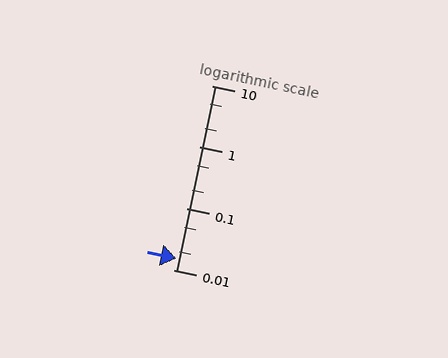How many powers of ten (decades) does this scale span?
The scale spans 3 decades, from 0.01 to 10.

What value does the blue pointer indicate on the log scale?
The pointer indicates approximately 0.015.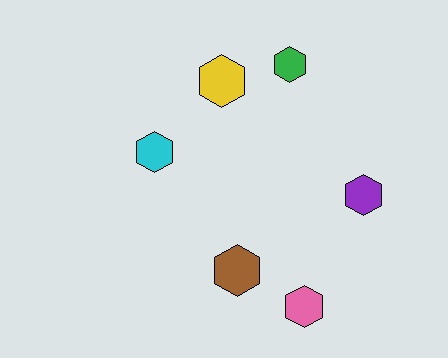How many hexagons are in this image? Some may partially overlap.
There are 6 hexagons.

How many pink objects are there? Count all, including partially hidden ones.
There is 1 pink object.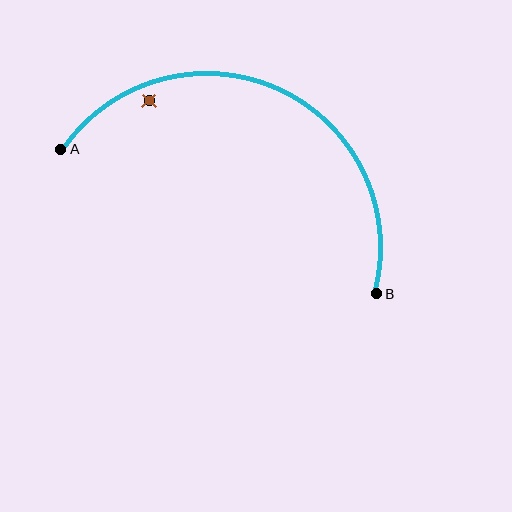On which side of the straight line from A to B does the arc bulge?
The arc bulges above the straight line connecting A and B.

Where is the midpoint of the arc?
The arc midpoint is the point on the curve farthest from the straight line joining A and B. It sits above that line.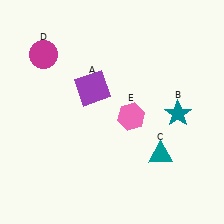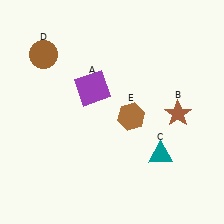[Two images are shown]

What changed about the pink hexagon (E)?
In Image 1, E is pink. In Image 2, it changed to brown.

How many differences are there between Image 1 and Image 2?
There are 3 differences between the two images.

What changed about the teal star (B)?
In Image 1, B is teal. In Image 2, it changed to brown.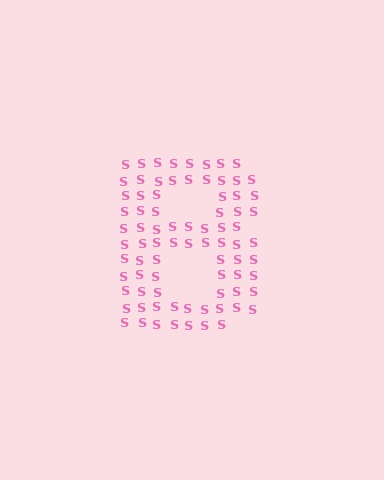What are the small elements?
The small elements are letter S's.